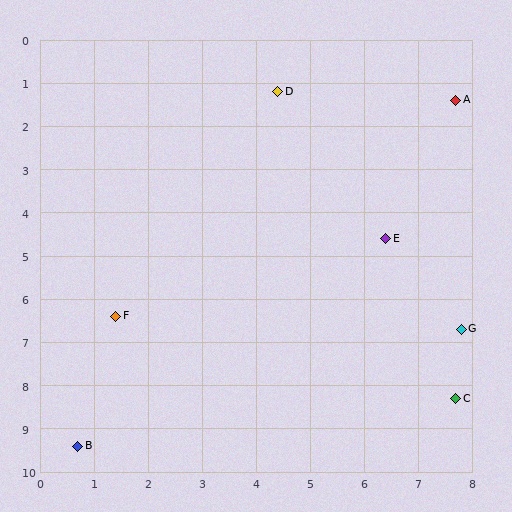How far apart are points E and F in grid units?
Points E and F are about 5.3 grid units apart.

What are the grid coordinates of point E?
Point E is at approximately (6.4, 4.6).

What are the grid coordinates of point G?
Point G is at approximately (7.8, 6.7).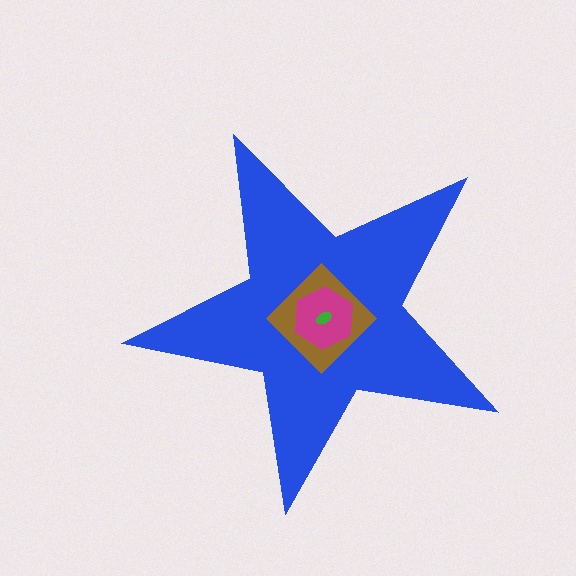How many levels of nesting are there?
4.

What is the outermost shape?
The blue star.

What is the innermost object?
The green ellipse.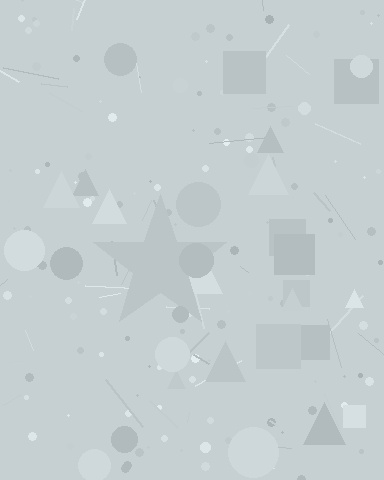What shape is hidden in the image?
A star is hidden in the image.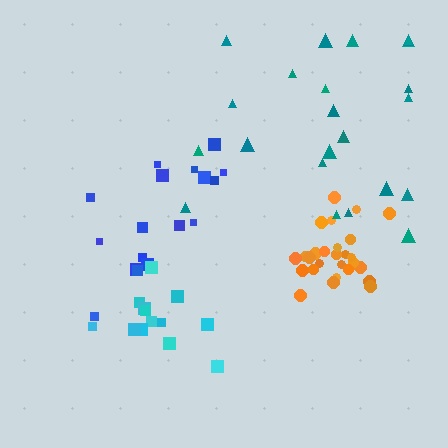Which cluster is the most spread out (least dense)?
Teal.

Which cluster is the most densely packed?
Orange.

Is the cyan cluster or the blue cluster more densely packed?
Cyan.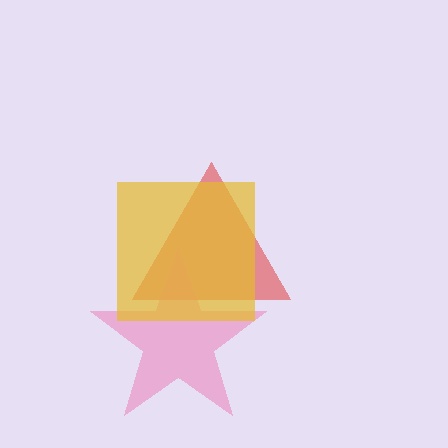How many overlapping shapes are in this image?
There are 3 overlapping shapes in the image.